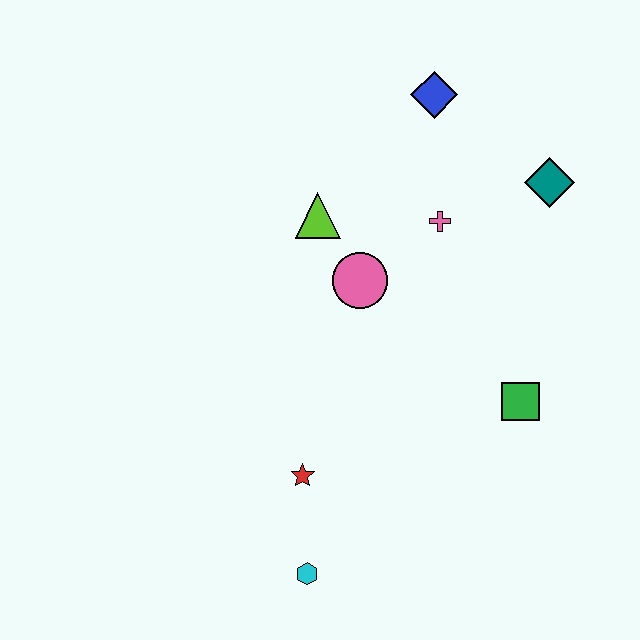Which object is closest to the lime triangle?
The pink circle is closest to the lime triangle.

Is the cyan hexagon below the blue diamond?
Yes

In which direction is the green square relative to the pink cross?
The green square is below the pink cross.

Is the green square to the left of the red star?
No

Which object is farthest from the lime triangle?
The cyan hexagon is farthest from the lime triangle.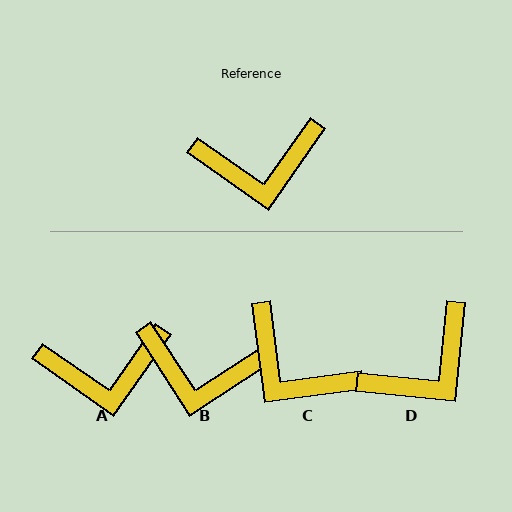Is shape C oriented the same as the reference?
No, it is off by about 47 degrees.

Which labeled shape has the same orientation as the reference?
A.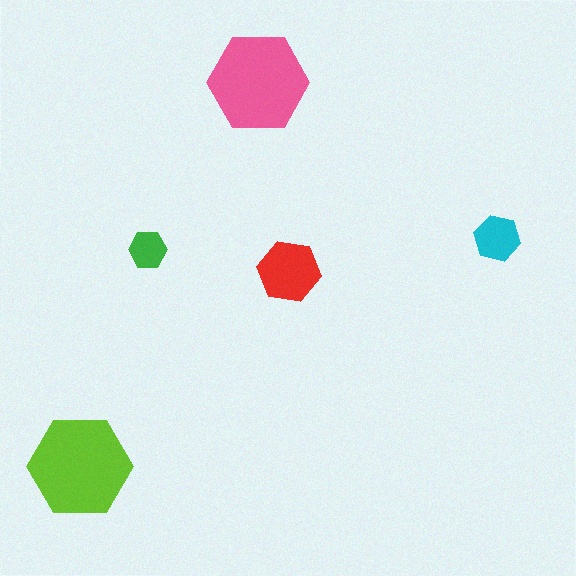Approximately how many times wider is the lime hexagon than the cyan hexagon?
About 2 times wider.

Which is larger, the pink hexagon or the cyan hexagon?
The pink one.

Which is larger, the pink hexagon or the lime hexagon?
The lime one.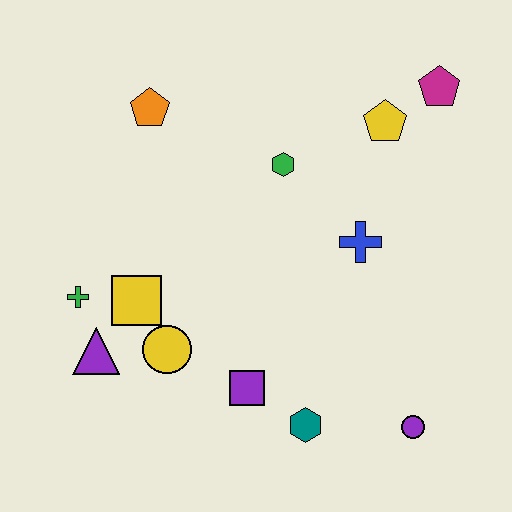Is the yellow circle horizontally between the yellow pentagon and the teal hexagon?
No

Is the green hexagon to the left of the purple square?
No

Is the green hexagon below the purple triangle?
No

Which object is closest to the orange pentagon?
The green hexagon is closest to the orange pentagon.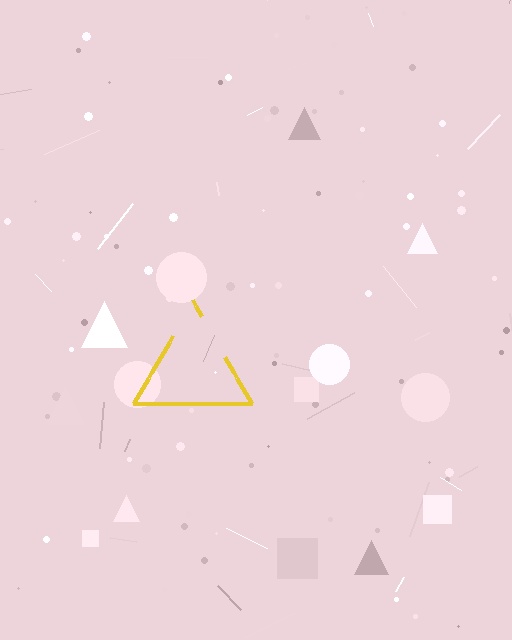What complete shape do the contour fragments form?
The contour fragments form a triangle.